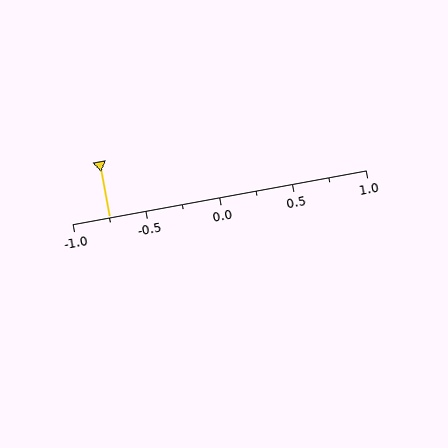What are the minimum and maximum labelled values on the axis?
The axis runs from -1.0 to 1.0.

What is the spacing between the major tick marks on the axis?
The major ticks are spaced 0.5 apart.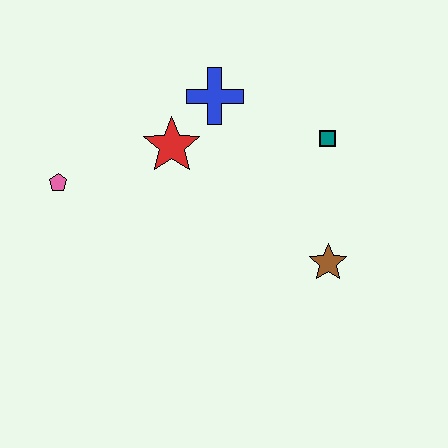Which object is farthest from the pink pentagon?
The brown star is farthest from the pink pentagon.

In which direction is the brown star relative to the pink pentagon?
The brown star is to the right of the pink pentagon.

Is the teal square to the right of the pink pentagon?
Yes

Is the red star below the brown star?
No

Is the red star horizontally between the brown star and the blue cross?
No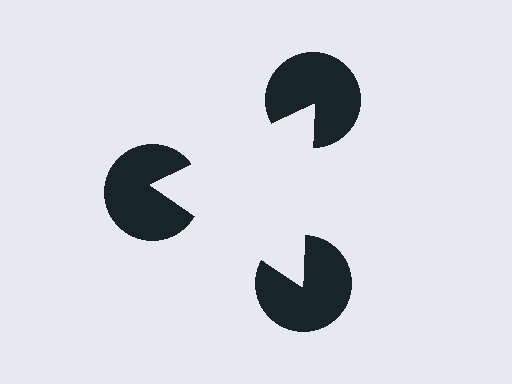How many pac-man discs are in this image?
There are 3 — one at each vertex of the illusory triangle.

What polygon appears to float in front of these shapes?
An illusory triangle — its edges are inferred from the aligned wedge cuts in the pac-man discs, not physically drawn.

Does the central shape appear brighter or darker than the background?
It typically appears slightly brighter than the background, even though no actual brightness change is drawn.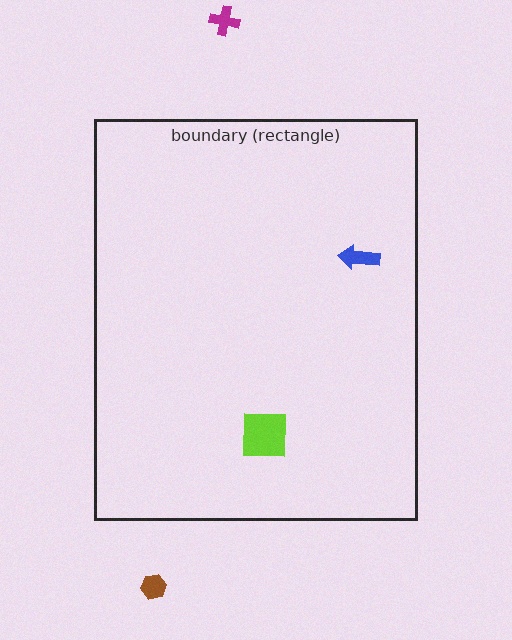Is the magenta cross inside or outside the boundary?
Outside.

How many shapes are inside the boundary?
2 inside, 2 outside.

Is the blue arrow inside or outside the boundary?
Inside.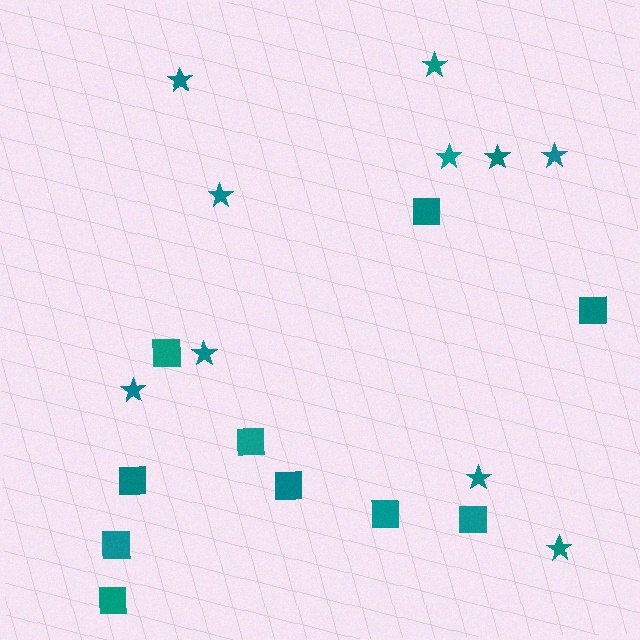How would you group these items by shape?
There are 2 groups: one group of stars (10) and one group of squares (10).